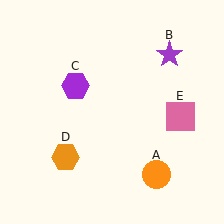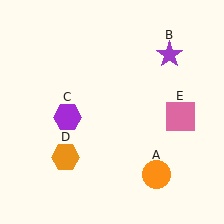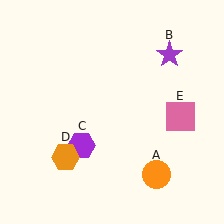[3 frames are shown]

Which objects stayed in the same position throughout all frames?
Orange circle (object A) and purple star (object B) and orange hexagon (object D) and pink square (object E) remained stationary.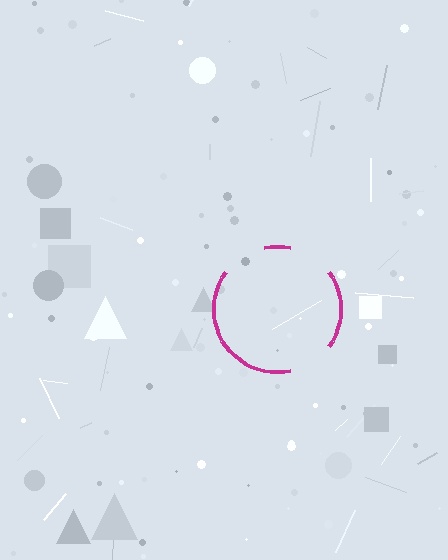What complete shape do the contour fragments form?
The contour fragments form a circle.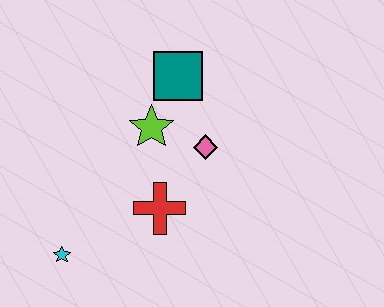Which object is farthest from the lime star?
The cyan star is farthest from the lime star.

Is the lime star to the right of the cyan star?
Yes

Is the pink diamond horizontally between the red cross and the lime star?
No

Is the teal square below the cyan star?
No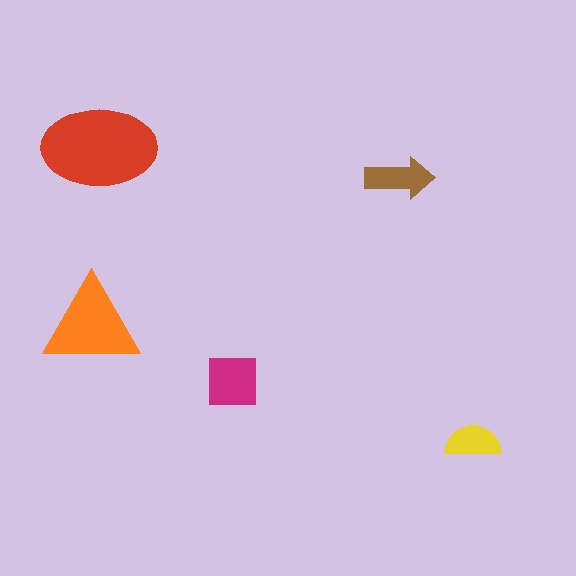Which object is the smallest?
The yellow semicircle.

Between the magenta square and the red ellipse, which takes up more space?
The red ellipse.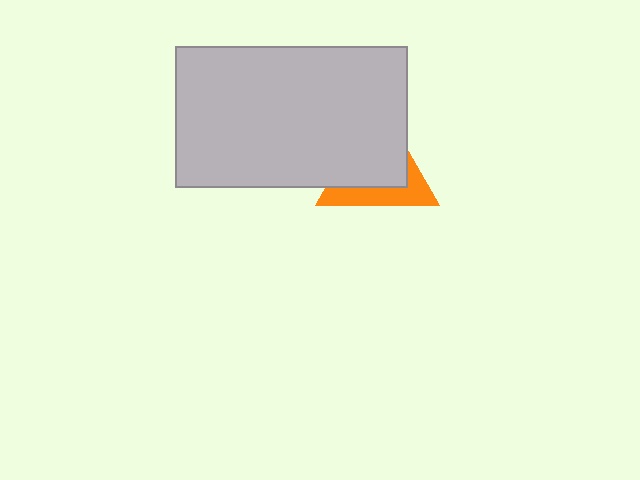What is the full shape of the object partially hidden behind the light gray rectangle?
The partially hidden object is an orange triangle.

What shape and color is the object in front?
The object in front is a light gray rectangle.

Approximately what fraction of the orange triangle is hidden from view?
Roughly 63% of the orange triangle is hidden behind the light gray rectangle.